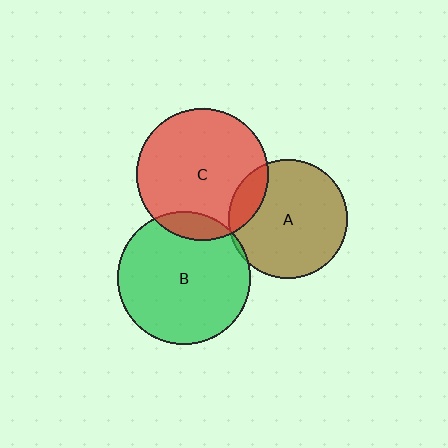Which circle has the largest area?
Circle B (green).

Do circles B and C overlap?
Yes.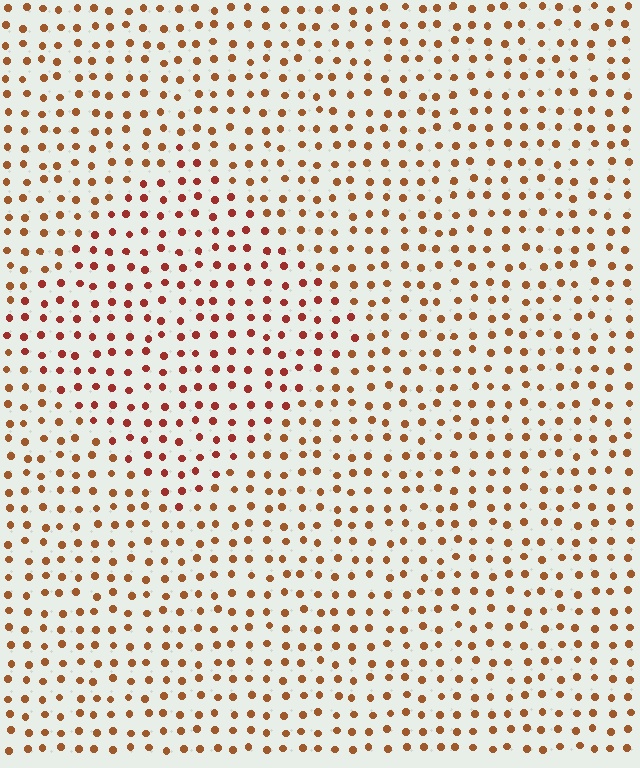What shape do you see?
I see a diamond.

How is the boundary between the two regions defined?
The boundary is defined purely by a slight shift in hue (about 22 degrees). Spacing, size, and orientation are identical on both sides.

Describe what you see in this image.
The image is filled with small brown elements in a uniform arrangement. A diamond-shaped region is visible where the elements are tinted to a slightly different hue, forming a subtle color boundary.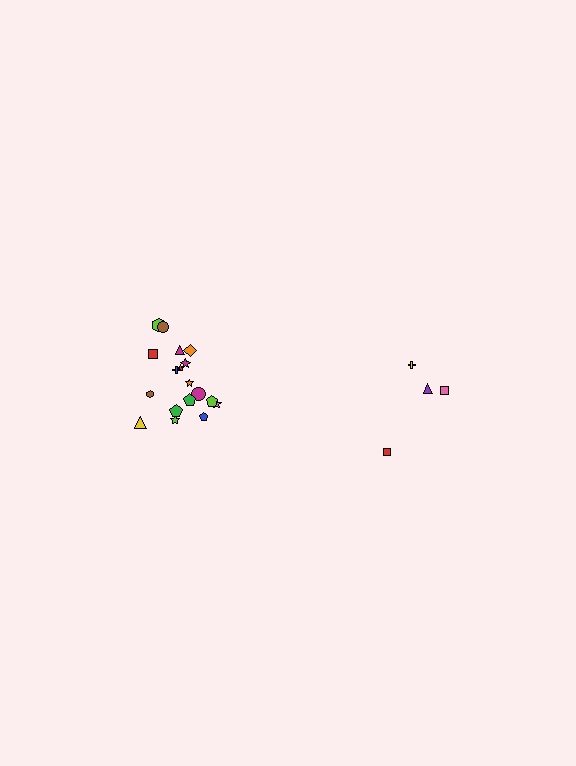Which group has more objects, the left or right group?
The left group.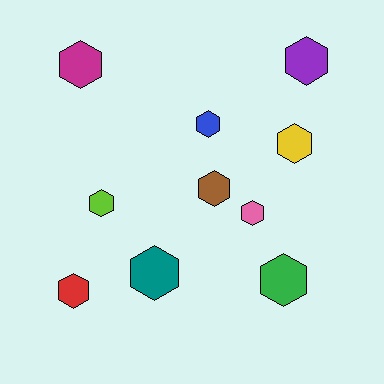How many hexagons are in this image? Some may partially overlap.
There are 10 hexagons.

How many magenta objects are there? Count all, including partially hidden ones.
There is 1 magenta object.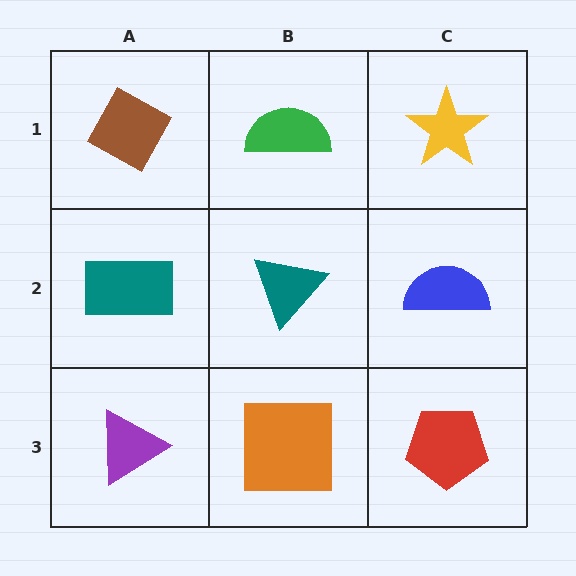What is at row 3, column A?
A purple triangle.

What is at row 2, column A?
A teal rectangle.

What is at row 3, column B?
An orange square.